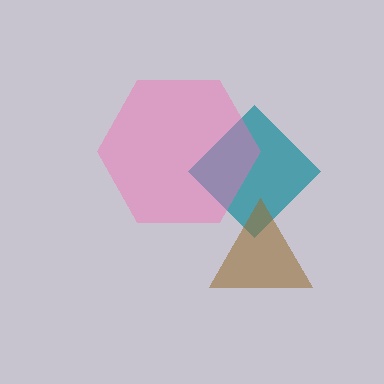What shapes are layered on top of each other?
The layered shapes are: a teal diamond, a pink hexagon, a brown triangle.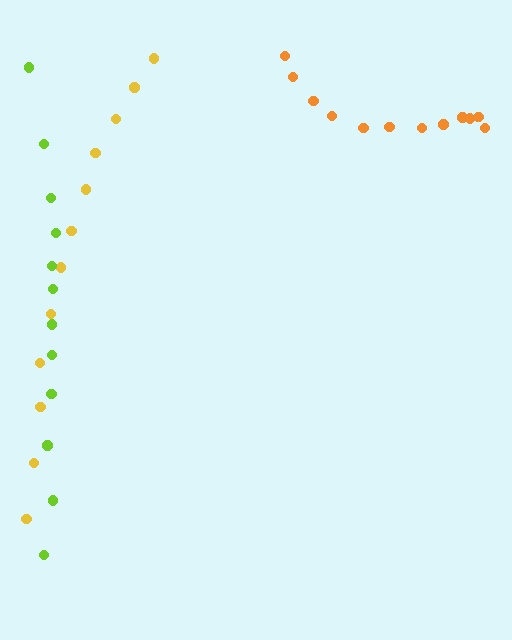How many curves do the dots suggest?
There are 3 distinct paths.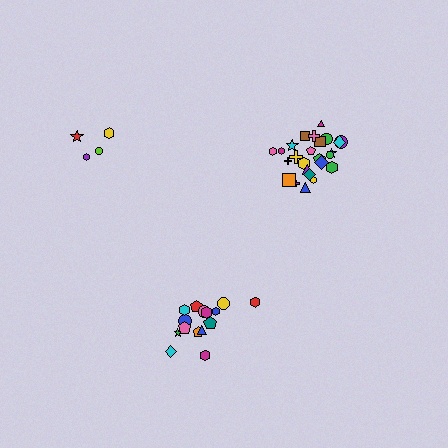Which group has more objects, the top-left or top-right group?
The top-right group.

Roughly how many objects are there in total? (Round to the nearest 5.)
Roughly 45 objects in total.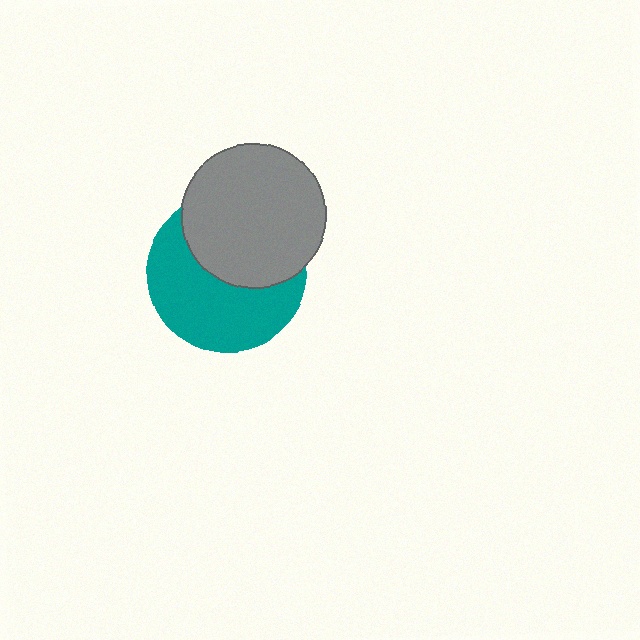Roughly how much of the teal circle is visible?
About half of it is visible (roughly 55%).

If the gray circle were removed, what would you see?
You would see the complete teal circle.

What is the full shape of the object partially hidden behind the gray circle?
The partially hidden object is a teal circle.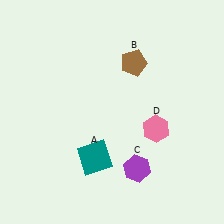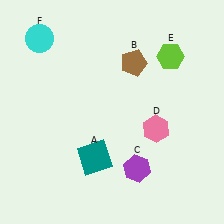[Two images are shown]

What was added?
A lime hexagon (E), a cyan circle (F) were added in Image 2.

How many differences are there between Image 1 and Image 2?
There are 2 differences between the two images.